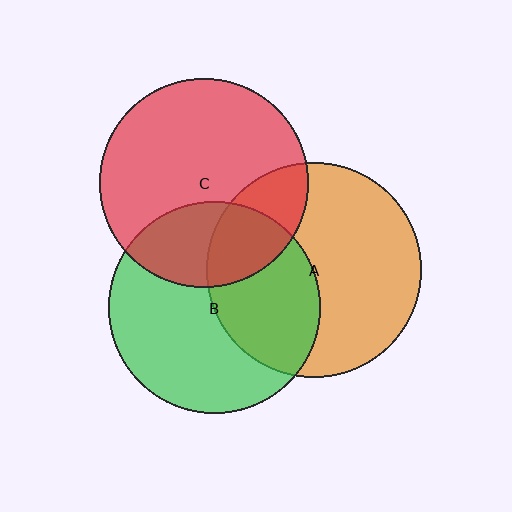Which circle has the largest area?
Circle A (orange).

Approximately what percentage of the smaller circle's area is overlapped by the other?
Approximately 30%.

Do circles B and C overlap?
Yes.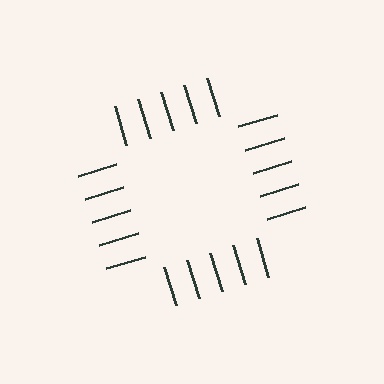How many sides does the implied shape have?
4 sides — the line-ends trace a square.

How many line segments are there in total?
20 — 5 along each of the 4 edges.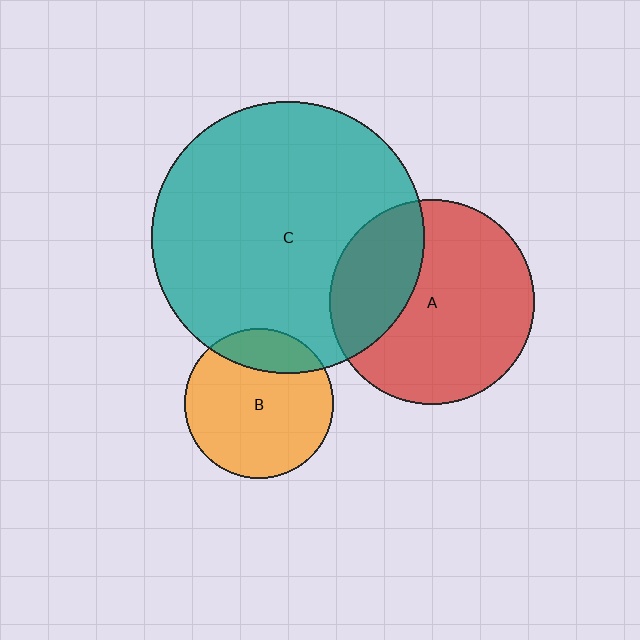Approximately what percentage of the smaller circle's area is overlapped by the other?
Approximately 30%.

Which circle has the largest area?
Circle C (teal).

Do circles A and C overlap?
Yes.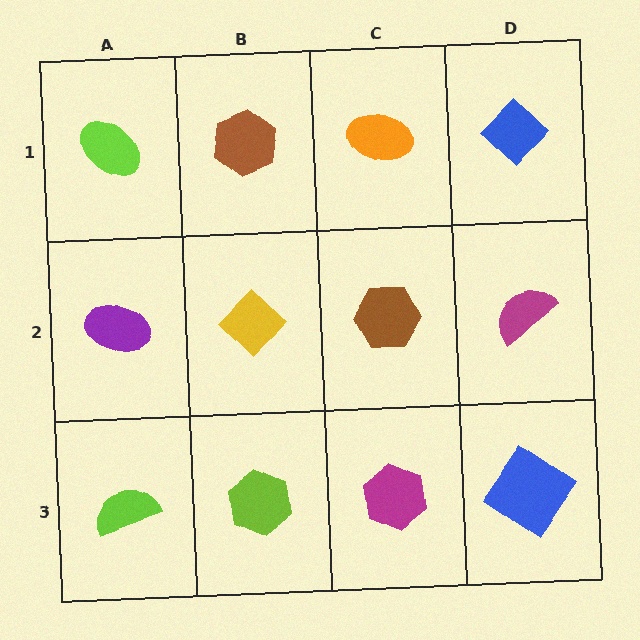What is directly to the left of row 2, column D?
A brown hexagon.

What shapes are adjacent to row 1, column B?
A yellow diamond (row 2, column B), a lime ellipse (row 1, column A), an orange ellipse (row 1, column C).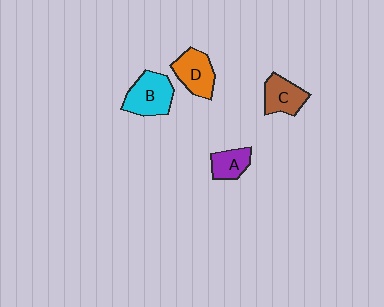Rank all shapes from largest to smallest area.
From largest to smallest: B (cyan), D (orange), C (brown), A (purple).